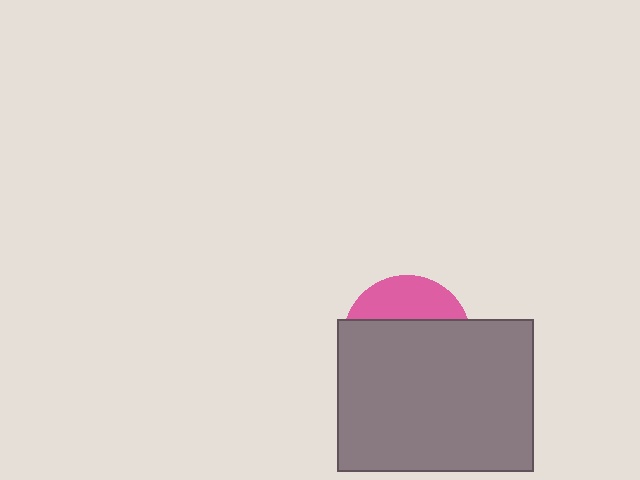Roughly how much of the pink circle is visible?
A small part of it is visible (roughly 31%).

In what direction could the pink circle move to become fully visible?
The pink circle could move up. That would shift it out from behind the gray rectangle entirely.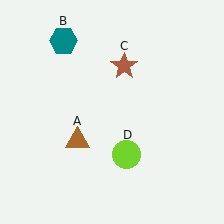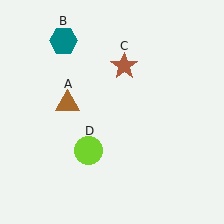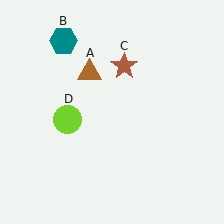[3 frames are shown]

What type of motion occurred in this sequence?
The brown triangle (object A), lime circle (object D) rotated clockwise around the center of the scene.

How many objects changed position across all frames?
2 objects changed position: brown triangle (object A), lime circle (object D).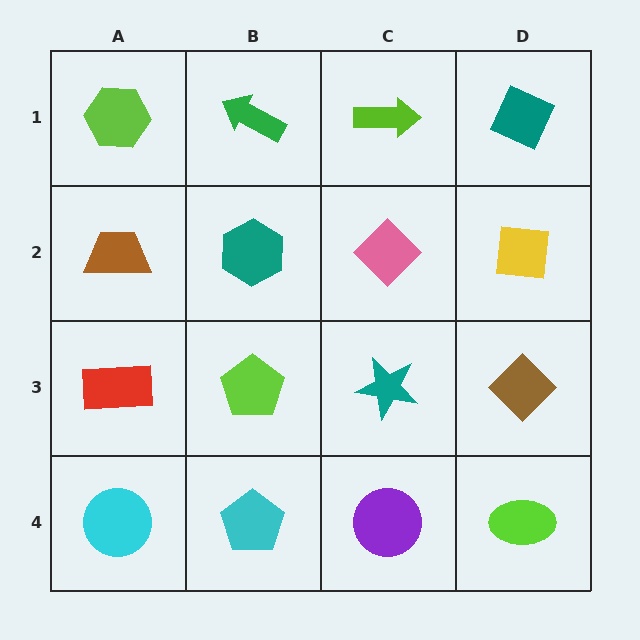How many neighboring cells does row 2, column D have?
3.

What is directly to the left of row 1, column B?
A lime hexagon.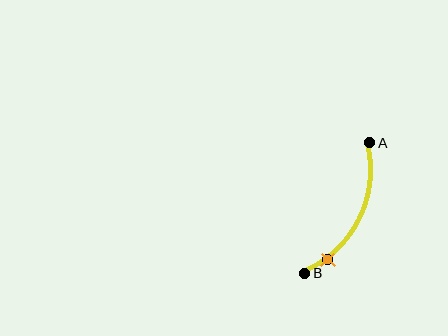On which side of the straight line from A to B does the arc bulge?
The arc bulges to the right of the straight line connecting A and B.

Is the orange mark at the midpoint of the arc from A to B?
No. The orange mark lies on the arc but is closer to endpoint B. The arc midpoint would be at the point on the curve equidistant along the arc from both A and B.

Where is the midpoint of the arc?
The arc midpoint is the point on the curve farthest from the straight line joining A and B. It sits to the right of that line.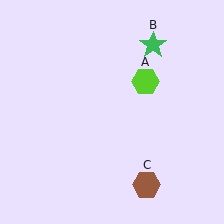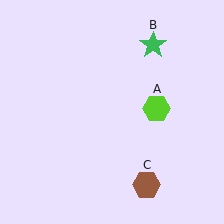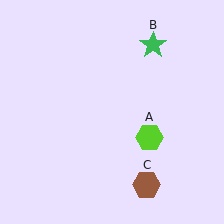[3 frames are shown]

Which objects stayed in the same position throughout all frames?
Green star (object B) and brown hexagon (object C) remained stationary.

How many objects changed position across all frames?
1 object changed position: lime hexagon (object A).